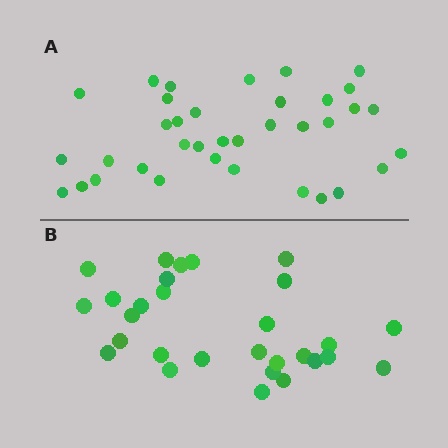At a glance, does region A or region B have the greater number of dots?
Region A (the top region) has more dots.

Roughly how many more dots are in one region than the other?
Region A has roughly 8 or so more dots than region B.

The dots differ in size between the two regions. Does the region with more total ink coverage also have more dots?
No. Region B has more total ink coverage because its dots are larger, but region A actually contains more individual dots. Total area can be misleading — the number of items is what matters here.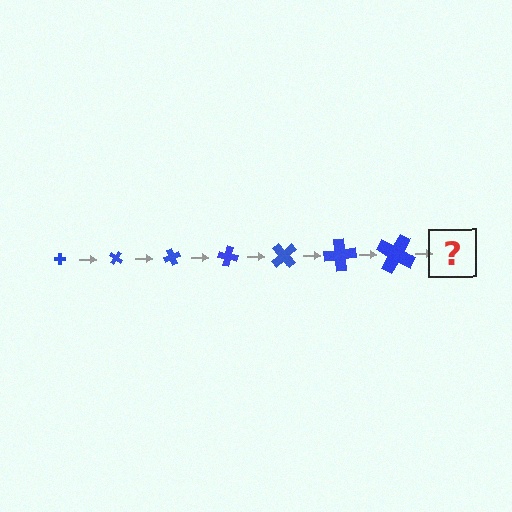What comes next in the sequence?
The next element should be a cross, larger than the previous one and rotated 245 degrees from the start.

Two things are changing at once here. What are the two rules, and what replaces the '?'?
The two rules are that the cross grows larger each step and it rotates 35 degrees each step. The '?' should be a cross, larger than the previous one and rotated 245 degrees from the start.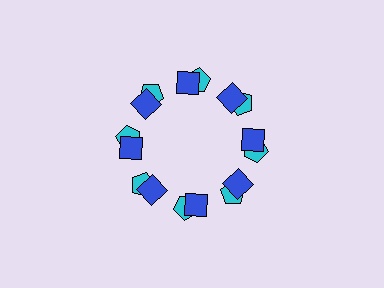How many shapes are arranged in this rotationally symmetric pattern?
There are 16 shapes, arranged in 8 groups of 2.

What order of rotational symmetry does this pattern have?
This pattern has 8-fold rotational symmetry.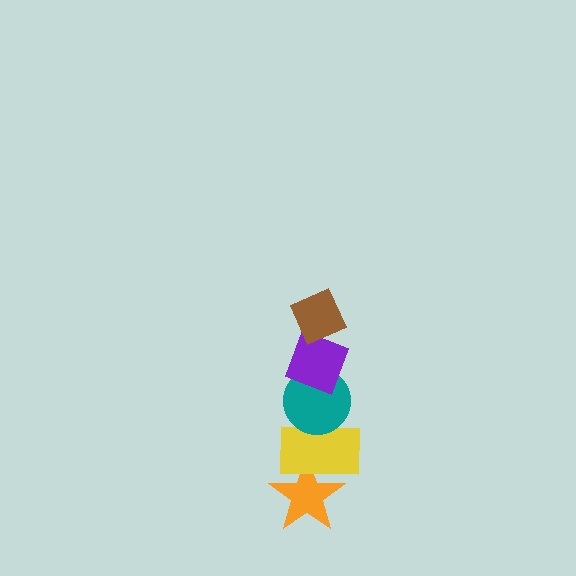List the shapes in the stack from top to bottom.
From top to bottom: the brown diamond, the purple diamond, the teal circle, the yellow rectangle, the orange star.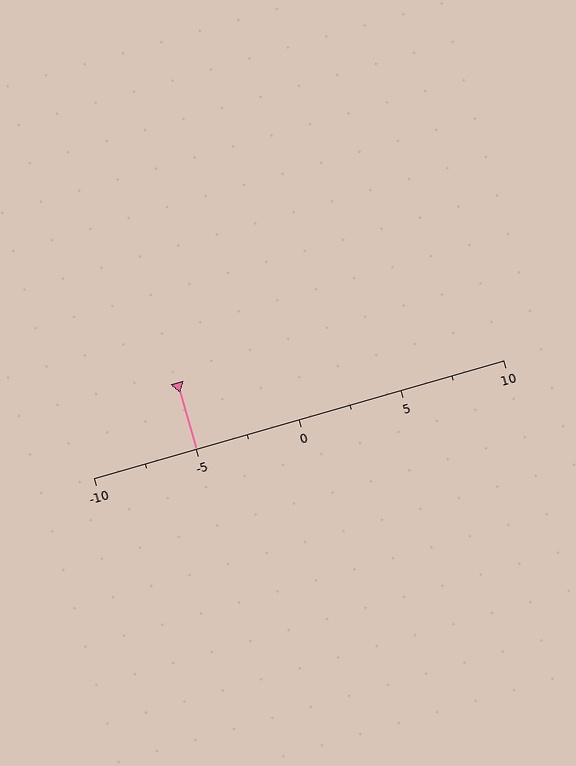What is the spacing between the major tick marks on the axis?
The major ticks are spaced 5 apart.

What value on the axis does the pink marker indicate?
The marker indicates approximately -5.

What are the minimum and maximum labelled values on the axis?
The axis runs from -10 to 10.